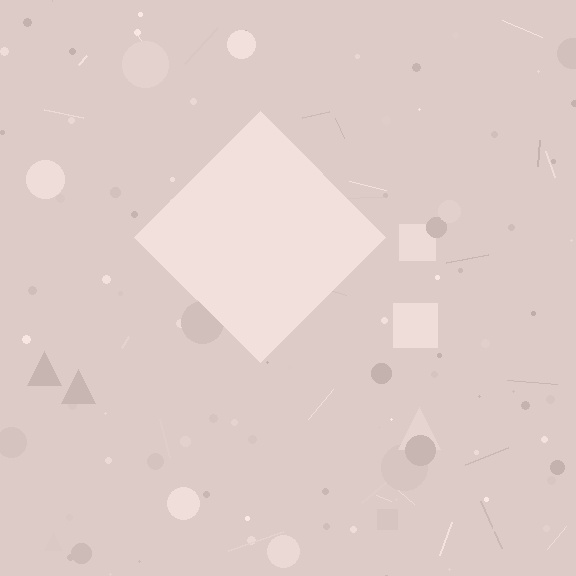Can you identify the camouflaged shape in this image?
The camouflaged shape is a diamond.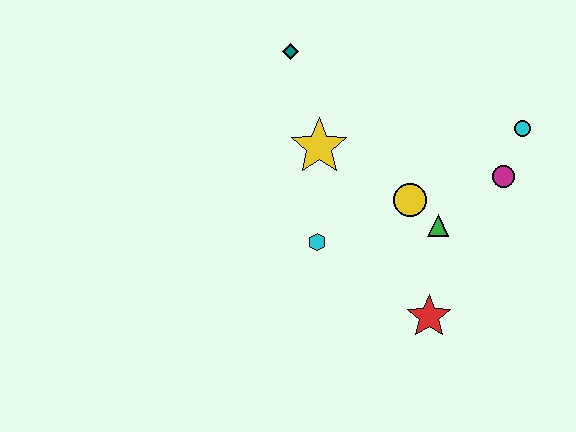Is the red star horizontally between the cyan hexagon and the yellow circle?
No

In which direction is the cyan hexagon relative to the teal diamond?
The cyan hexagon is below the teal diamond.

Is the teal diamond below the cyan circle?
No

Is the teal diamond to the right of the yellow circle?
No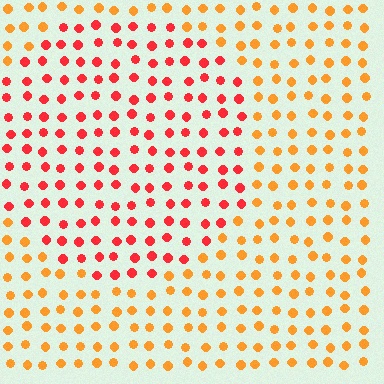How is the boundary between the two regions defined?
The boundary is defined purely by a slight shift in hue (about 36 degrees). Spacing, size, and orientation are identical on both sides.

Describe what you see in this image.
The image is filled with small orange elements in a uniform arrangement. A circle-shaped region is visible where the elements are tinted to a slightly different hue, forming a subtle color boundary.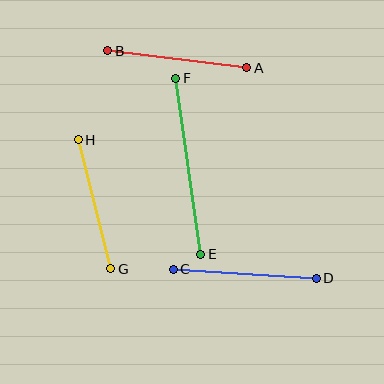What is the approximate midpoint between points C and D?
The midpoint is at approximately (245, 274) pixels.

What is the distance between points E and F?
The distance is approximately 178 pixels.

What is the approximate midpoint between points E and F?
The midpoint is at approximately (188, 166) pixels.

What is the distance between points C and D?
The distance is approximately 144 pixels.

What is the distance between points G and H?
The distance is approximately 133 pixels.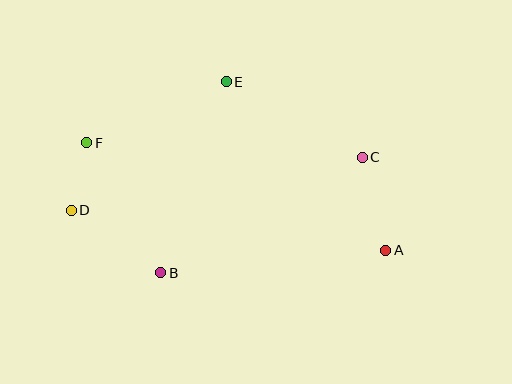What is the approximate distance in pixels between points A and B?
The distance between A and B is approximately 226 pixels.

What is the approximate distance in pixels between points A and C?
The distance between A and C is approximately 96 pixels.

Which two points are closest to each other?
Points D and F are closest to each other.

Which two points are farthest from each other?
Points A and F are farthest from each other.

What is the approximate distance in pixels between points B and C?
The distance between B and C is approximately 232 pixels.